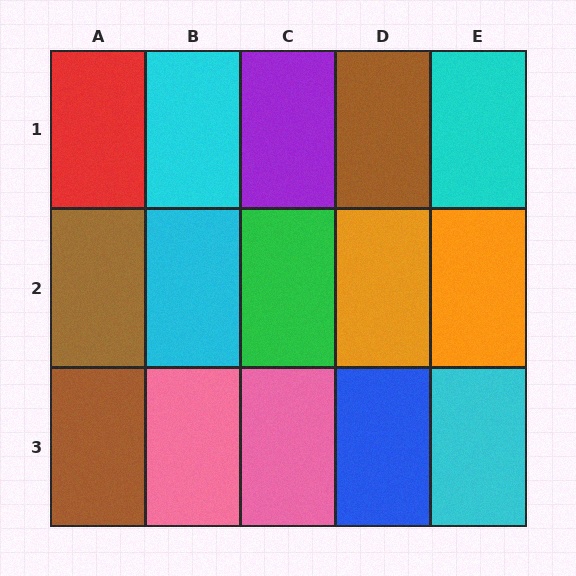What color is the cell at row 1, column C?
Purple.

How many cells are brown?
3 cells are brown.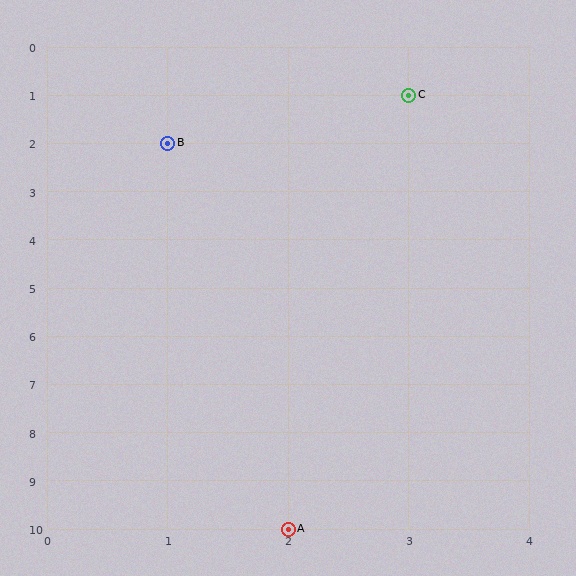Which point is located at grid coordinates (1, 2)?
Point B is at (1, 2).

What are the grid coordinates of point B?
Point B is at grid coordinates (1, 2).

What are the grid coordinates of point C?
Point C is at grid coordinates (3, 1).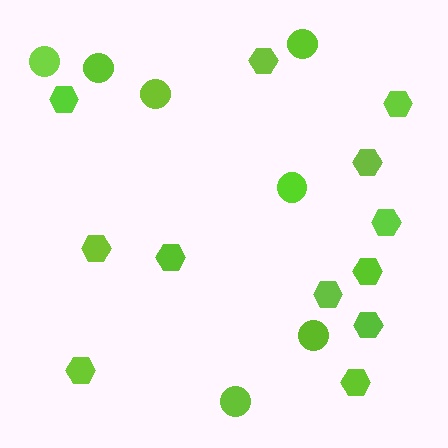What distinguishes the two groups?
There are 2 groups: one group of circles (7) and one group of hexagons (12).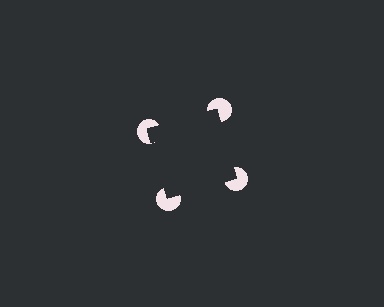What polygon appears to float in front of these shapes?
An illusory square — its edges are inferred from the aligned wedge cuts in the pac-man discs, not physically drawn.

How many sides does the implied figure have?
4 sides.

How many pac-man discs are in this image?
There are 4 — one at each vertex of the illusory square.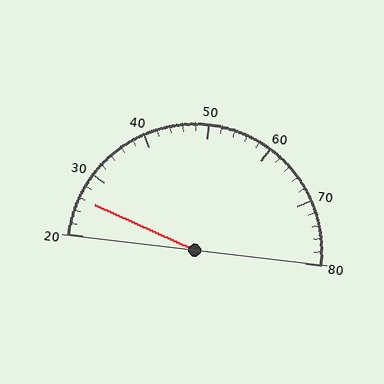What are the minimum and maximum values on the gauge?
The gauge ranges from 20 to 80.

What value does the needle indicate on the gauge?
The needle indicates approximately 26.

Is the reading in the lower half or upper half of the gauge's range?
The reading is in the lower half of the range (20 to 80).